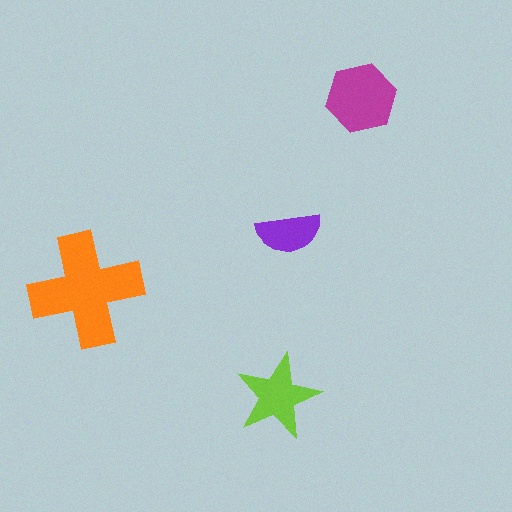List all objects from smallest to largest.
The purple semicircle, the lime star, the magenta hexagon, the orange cross.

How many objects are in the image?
There are 4 objects in the image.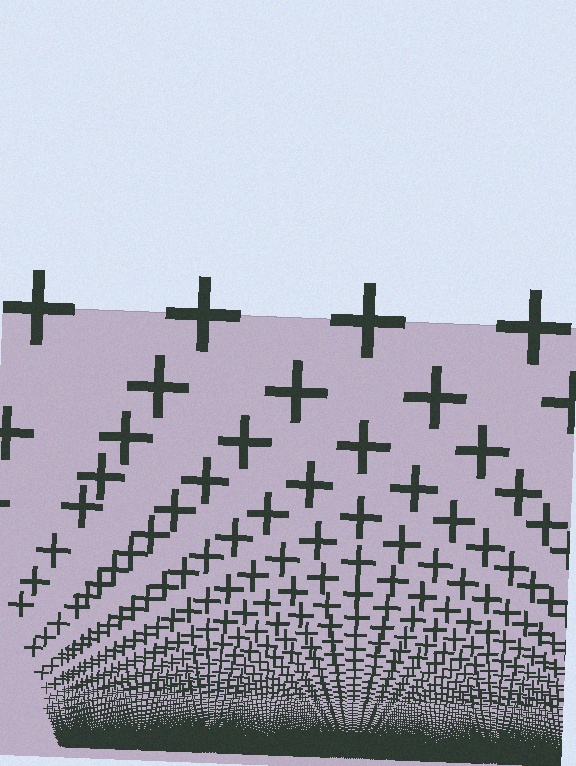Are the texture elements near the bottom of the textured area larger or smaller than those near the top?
Smaller. The gradient is inverted — elements near the bottom are smaller and denser.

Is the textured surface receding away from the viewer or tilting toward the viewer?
The surface appears to tilt toward the viewer. Texture elements get larger and sparser toward the top.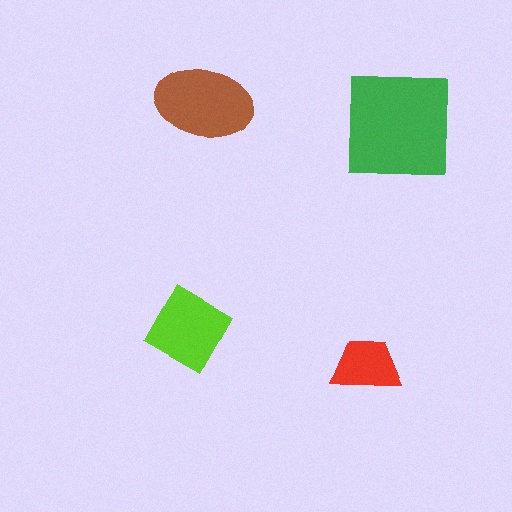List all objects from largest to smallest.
The green square, the brown ellipse, the lime diamond, the red trapezoid.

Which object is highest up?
The brown ellipse is topmost.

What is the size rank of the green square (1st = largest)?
1st.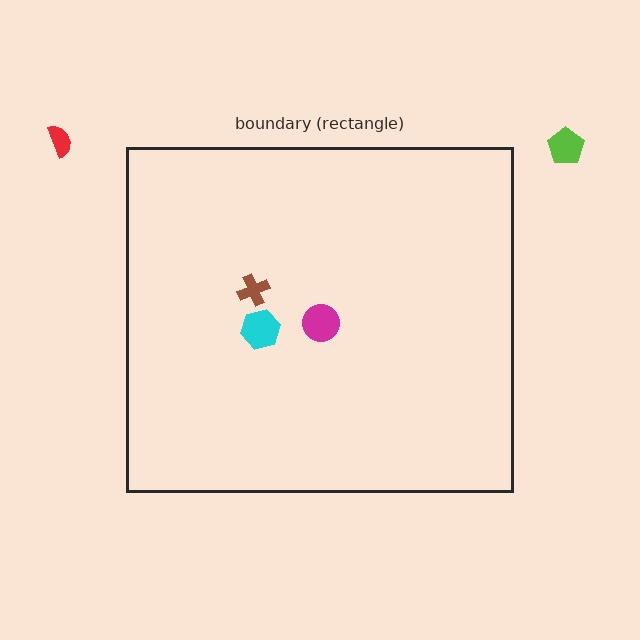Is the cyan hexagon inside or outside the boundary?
Inside.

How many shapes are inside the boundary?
3 inside, 2 outside.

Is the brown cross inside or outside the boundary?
Inside.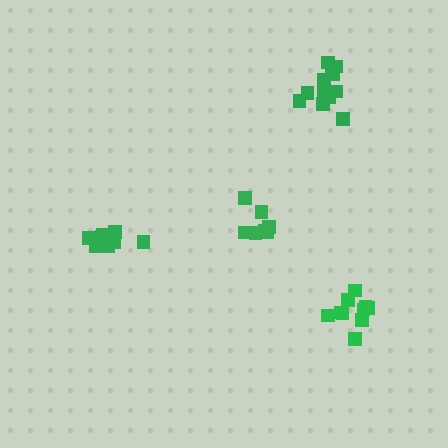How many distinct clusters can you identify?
There are 4 distinct clusters.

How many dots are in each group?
Group 1: 7 dots, Group 2: 10 dots, Group 3: 10 dots, Group 4: 13 dots (40 total).